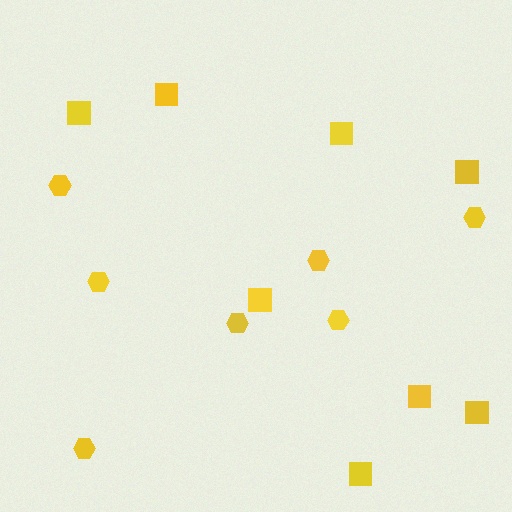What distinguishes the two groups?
There are 2 groups: one group of squares (8) and one group of hexagons (7).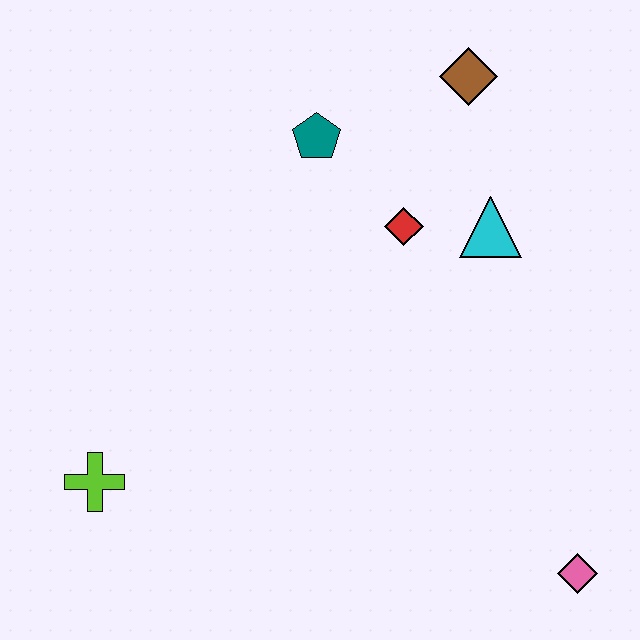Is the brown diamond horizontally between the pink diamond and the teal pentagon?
Yes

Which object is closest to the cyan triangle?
The red diamond is closest to the cyan triangle.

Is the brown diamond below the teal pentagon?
No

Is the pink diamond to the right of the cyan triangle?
Yes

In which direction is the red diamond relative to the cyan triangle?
The red diamond is to the left of the cyan triangle.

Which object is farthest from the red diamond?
The lime cross is farthest from the red diamond.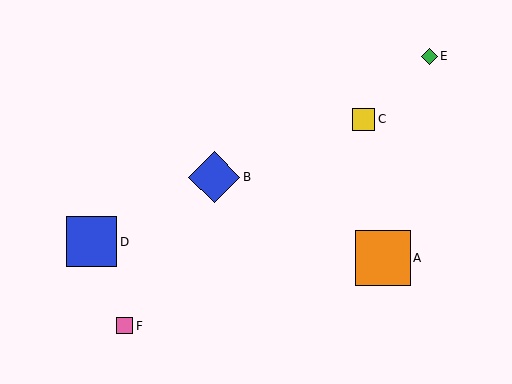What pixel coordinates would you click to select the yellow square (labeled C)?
Click at (363, 119) to select the yellow square C.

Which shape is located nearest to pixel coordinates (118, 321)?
The pink square (labeled F) at (125, 326) is nearest to that location.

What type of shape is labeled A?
Shape A is an orange square.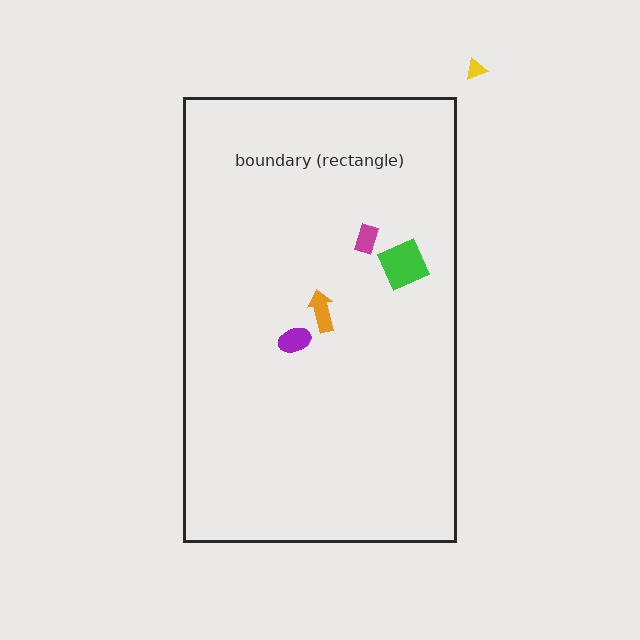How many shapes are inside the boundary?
4 inside, 1 outside.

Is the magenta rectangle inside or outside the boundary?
Inside.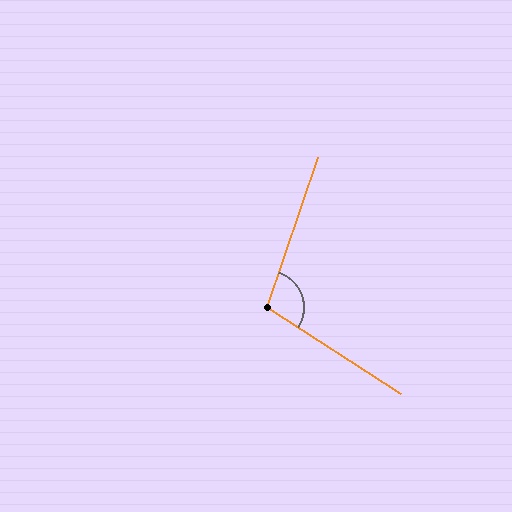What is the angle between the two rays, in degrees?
Approximately 104 degrees.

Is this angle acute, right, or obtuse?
It is obtuse.